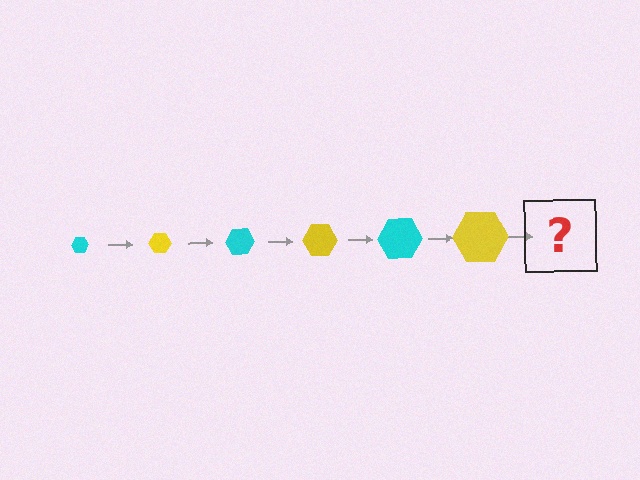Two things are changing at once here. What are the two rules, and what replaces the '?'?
The two rules are that the hexagon grows larger each step and the color cycles through cyan and yellow. The '?' should be a cyan hexagon, larger than the previous one.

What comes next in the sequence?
The next element should be a cyan hexagon, larger than the previous one.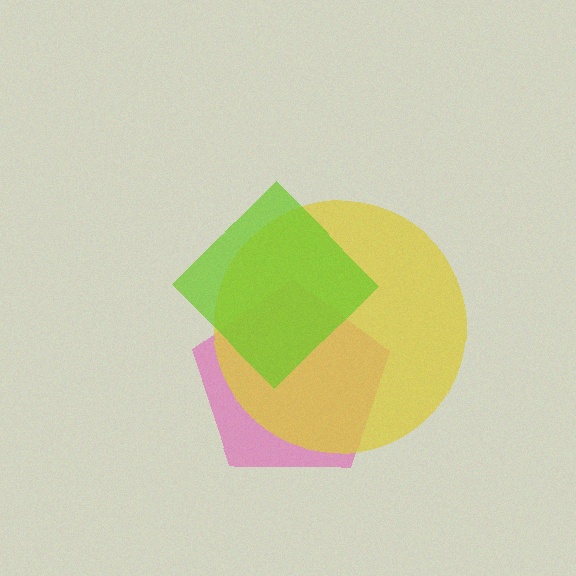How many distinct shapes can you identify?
There are 3 distinct shapes: a pink pentagon, a yellow circle, a lime diamond.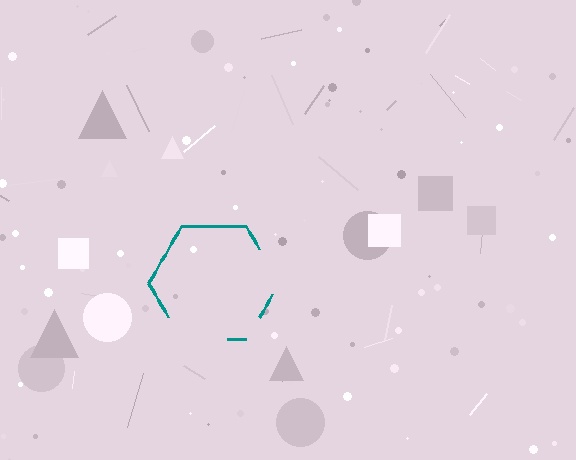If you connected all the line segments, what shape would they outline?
They would outline a hexagon.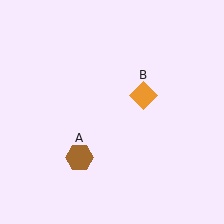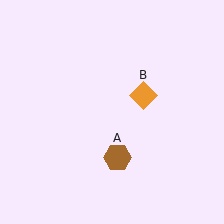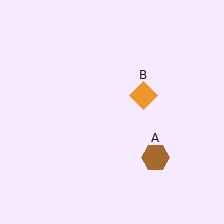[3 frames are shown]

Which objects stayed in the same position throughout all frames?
Orange diamond (object B) remained stationary.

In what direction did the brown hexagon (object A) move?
The brown hexagon (object A) moved right.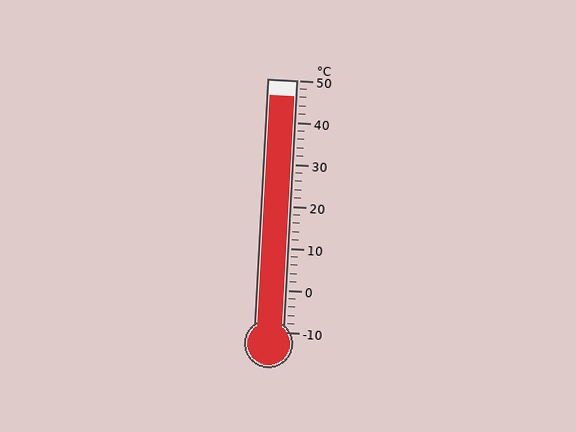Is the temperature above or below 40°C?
The temperature is above 40°C.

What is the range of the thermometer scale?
The thermometer scale ranges from -10°C to 50°C.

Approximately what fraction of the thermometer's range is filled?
The thermometer is filled to approximately 95% of its range.